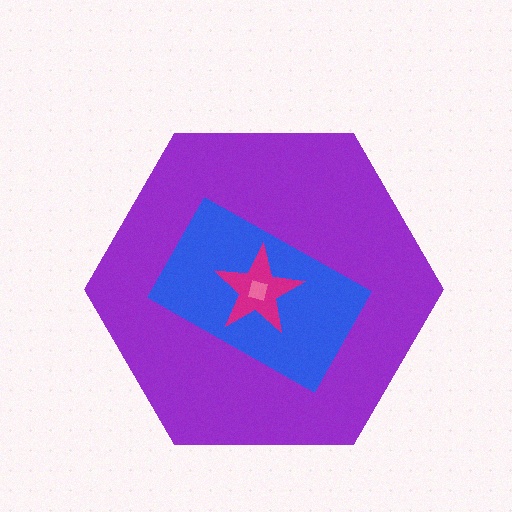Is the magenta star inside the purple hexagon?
Yes.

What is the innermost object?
The pink square.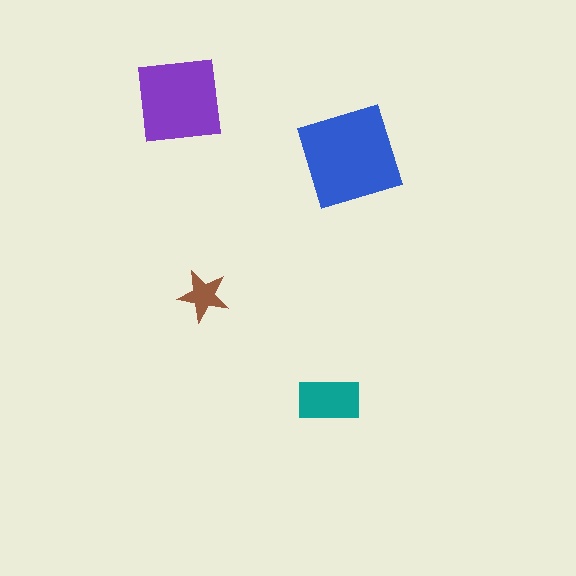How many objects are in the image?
There are 4 objects in the image.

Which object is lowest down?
The teal rectangle is bottommost.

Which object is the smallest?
The brown star.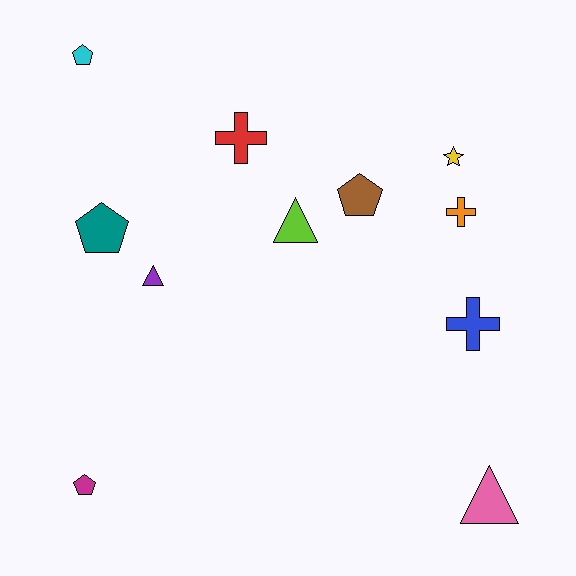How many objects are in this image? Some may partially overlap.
There are 11 objects.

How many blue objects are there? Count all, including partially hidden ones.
There is 1 blue object.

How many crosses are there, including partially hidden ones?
There are 3 crosses.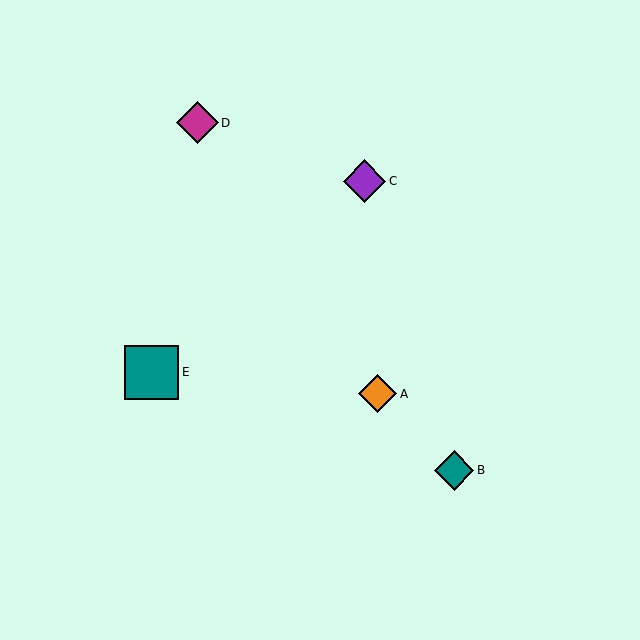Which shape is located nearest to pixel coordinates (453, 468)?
The teal diamond (labeled B) at (454, 470) is nearest to that location.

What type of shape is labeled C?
Shape C is a purple diamond.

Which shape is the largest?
The teal square (labeled E) is the largest.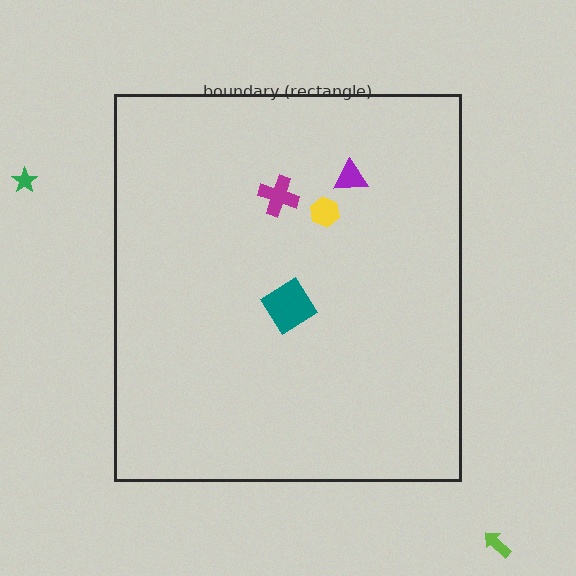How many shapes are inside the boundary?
4 inside, 2 outside.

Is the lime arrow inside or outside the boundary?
Outside.